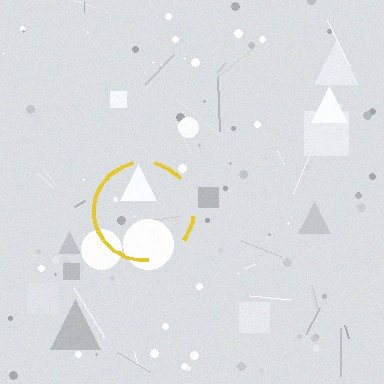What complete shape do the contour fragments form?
The contour fragments form a circle.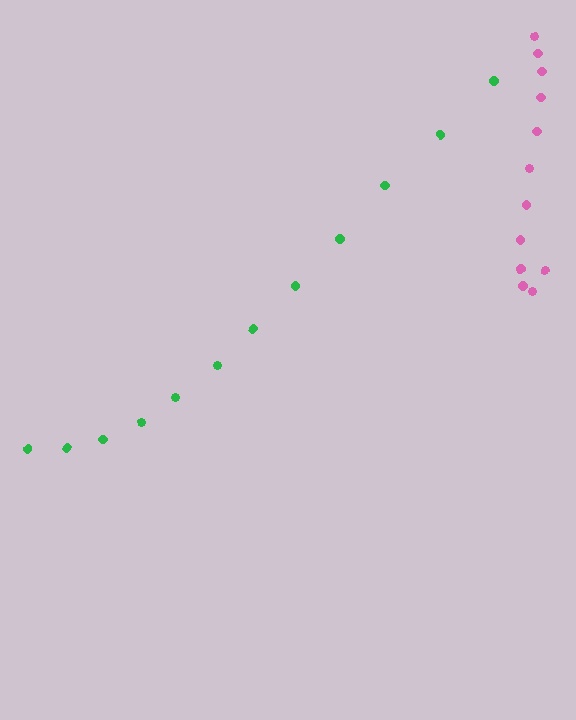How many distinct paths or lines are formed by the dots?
There are 2 distinct paths.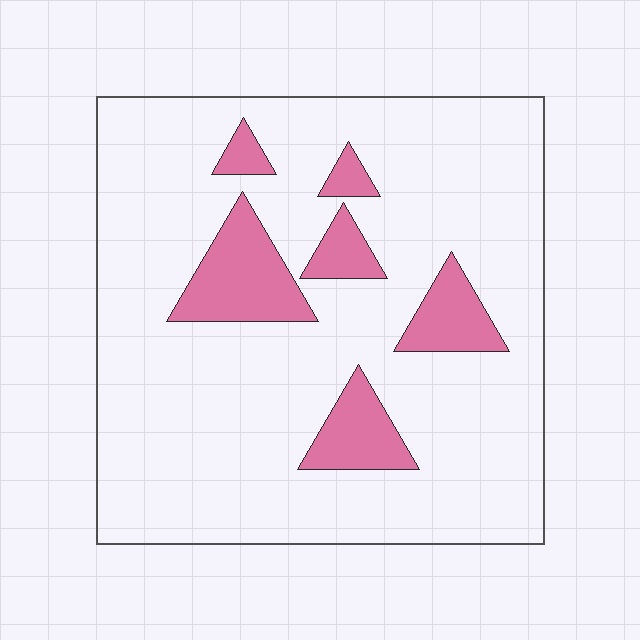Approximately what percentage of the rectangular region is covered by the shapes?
Approximately 15%.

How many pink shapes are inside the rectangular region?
6.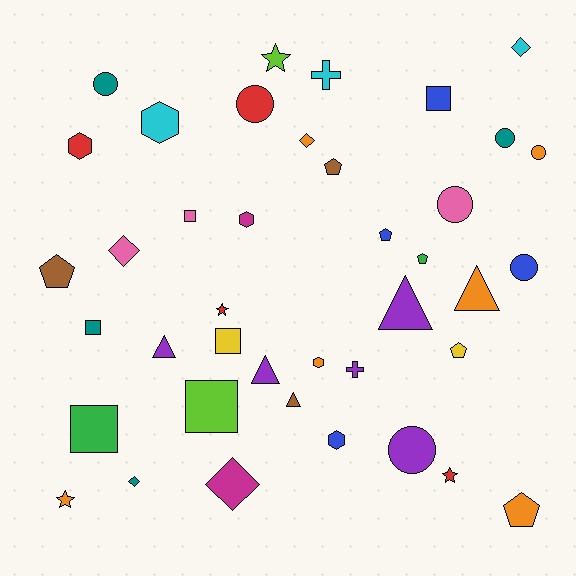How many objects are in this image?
There are 40 objects.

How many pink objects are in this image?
There are 3 pink objects.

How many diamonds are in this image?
There are 5 diamonds.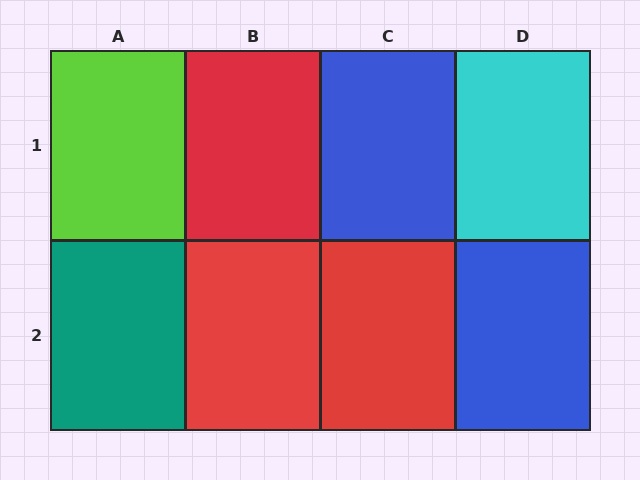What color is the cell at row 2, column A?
Teal.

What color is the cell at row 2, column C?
Red.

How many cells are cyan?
1 cell is cyan.